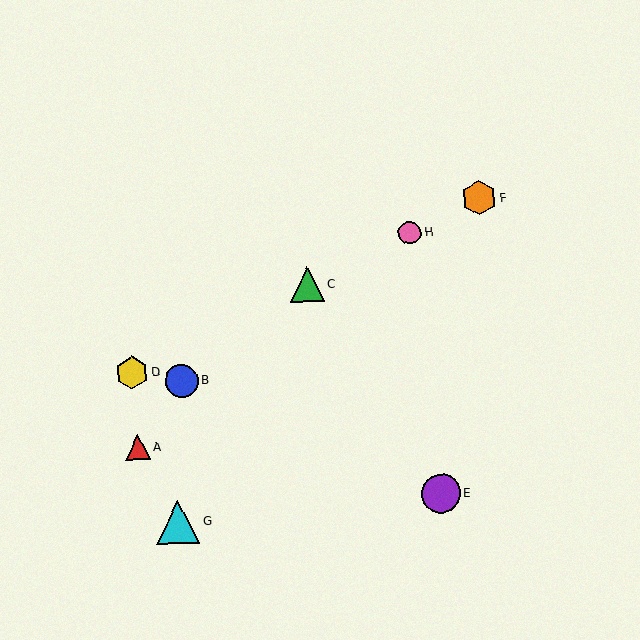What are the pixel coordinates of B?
Object B is at (182, 381).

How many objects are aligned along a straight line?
4 objects (C, D, F, H) are aligned along a straight line.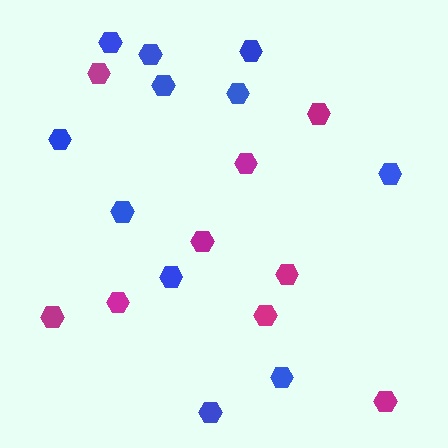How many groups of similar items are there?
There are 2 groups: one group of magenta hexagons (9) and one group of blue hexagons (11).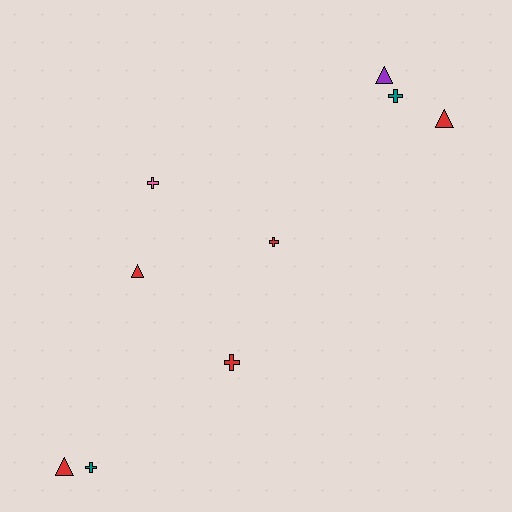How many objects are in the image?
There are 9 objects.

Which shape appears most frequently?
Cross, with 5 objects.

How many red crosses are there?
There are 2 red crosses.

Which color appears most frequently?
Red, with 5 objects.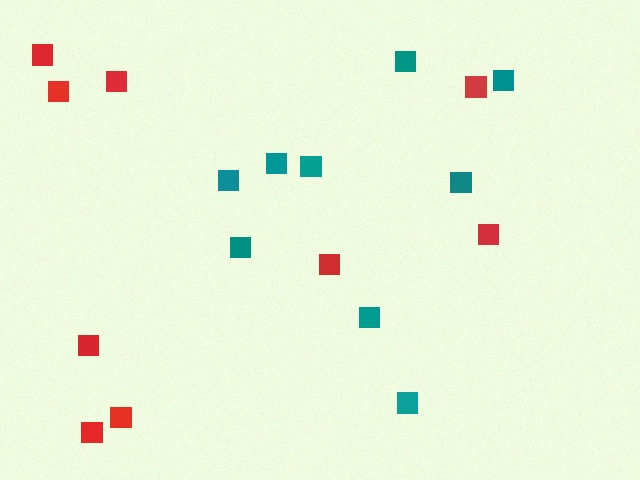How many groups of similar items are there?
There are 2 groups: one group of red squares (9) and one group of teal squares (9).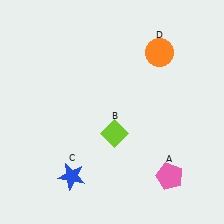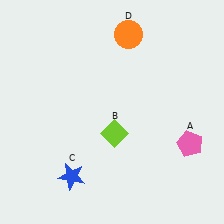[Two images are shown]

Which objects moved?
The objects that moved are: the pink pentagon (A), the orange circle (D).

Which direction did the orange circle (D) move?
The orange circle (D) moved left.